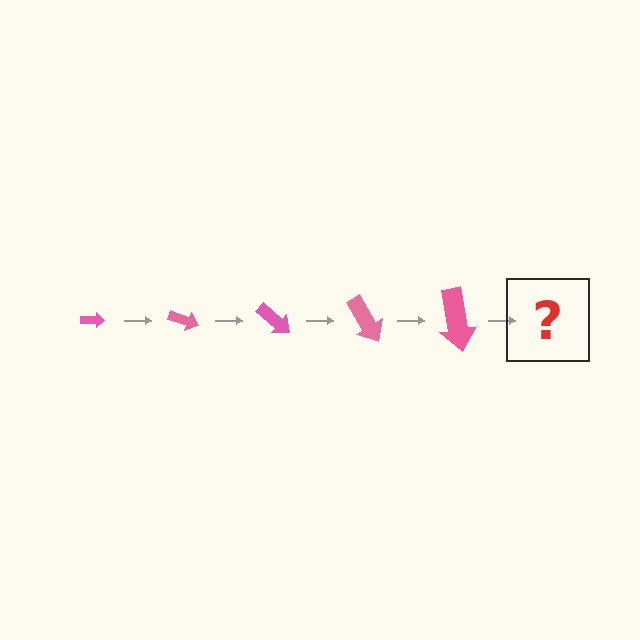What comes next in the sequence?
The next element should be an arrow, larger than the previous one and rotated 100 degrees from the start.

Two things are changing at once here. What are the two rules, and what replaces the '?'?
The two rules are that the arrow grows larger each step and it rotates 20 degrees each step. The '?' should be an arrow, larger than the previous one and rotated 100 degrees from the start.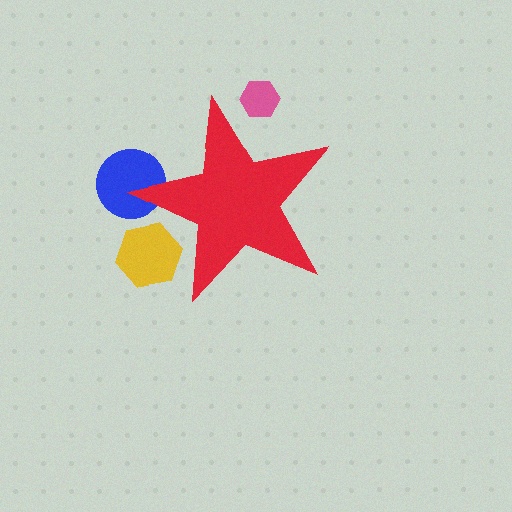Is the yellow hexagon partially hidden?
Yes, the yellow hexagon is partially hidden behind the red star.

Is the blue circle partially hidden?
Yes, the blue circle is partially hidden behind the red star.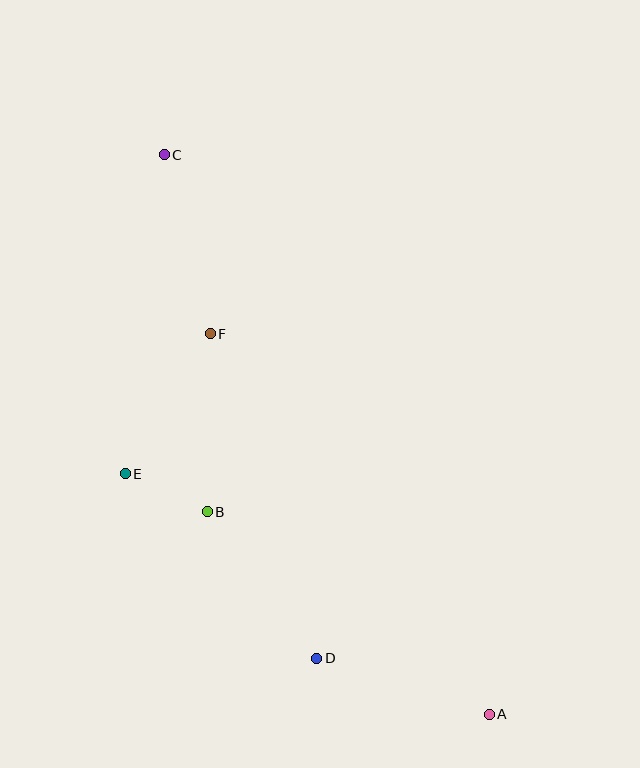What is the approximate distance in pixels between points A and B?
The distance between A and B is approximately 347 pixels.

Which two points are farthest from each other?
Points A and C are farthest from each other.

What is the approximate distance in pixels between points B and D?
The distance between B and D is approximately 183 pixels.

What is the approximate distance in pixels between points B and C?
The distance between B and C is approximately 360 pixels.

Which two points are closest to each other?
Points B and E are closest to each other.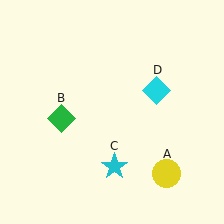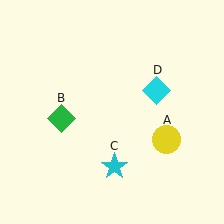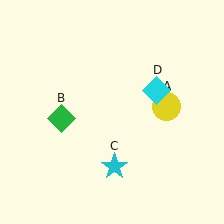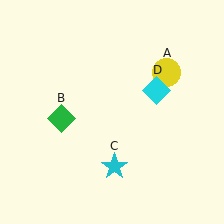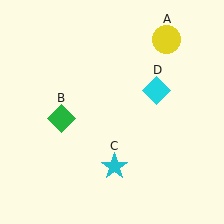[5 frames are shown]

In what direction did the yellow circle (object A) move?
The yellow circle (object A) moved up.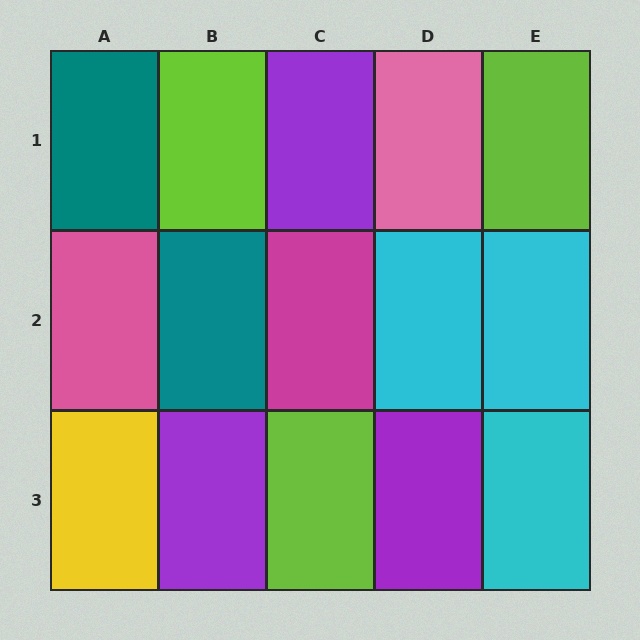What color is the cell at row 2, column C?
Magenta.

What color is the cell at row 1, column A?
Teal.